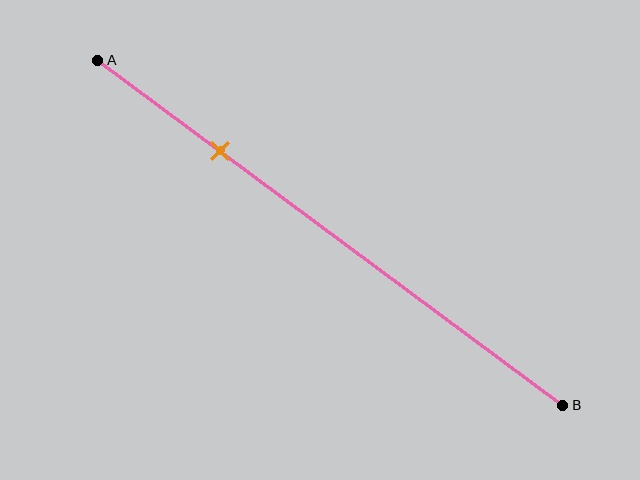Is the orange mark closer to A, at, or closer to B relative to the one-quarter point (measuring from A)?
The orange mark is approximately at the one-quarter point of segment AB.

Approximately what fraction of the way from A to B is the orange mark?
The orange mark is approximately 25% of the way from A to B.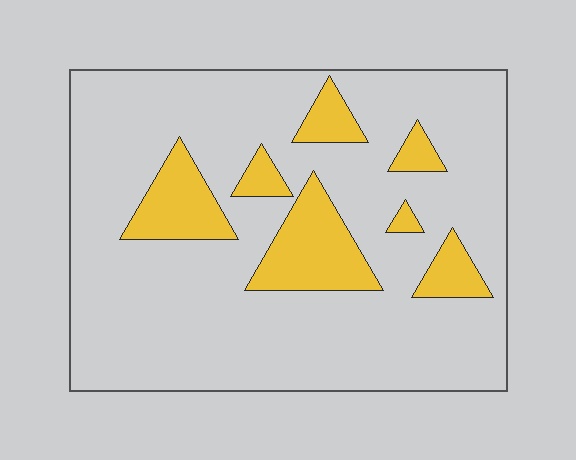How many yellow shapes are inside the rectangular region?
7.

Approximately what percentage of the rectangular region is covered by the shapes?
Approximately 15%.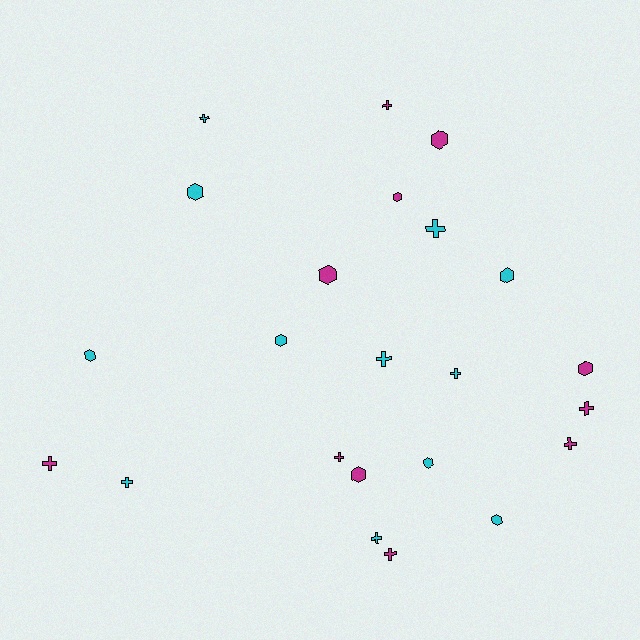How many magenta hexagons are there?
There are 5 magenta hexagons.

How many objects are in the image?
There are 23 objects.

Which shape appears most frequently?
Cross, with 12 objects.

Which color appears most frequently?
Cyan, with 12 objects.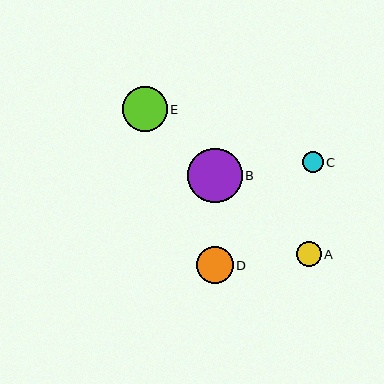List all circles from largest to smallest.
From largest to smallest: B, E, D, A, C.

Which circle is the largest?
Circle B is the largest with a size of approximately 55 pixels.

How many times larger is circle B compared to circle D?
Circle B is approximately 1.5 times the size of circle D.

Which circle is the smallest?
Circle C is the smallest with a size of approximately 21 pixels.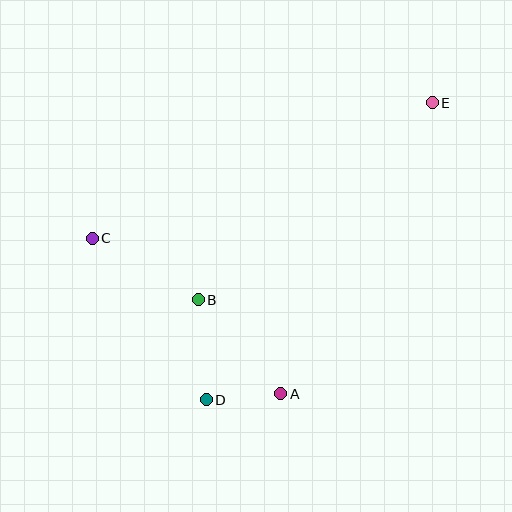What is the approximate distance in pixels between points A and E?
The distance between A and E is approximately 328 pixels.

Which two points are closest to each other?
Points A and D are closest to each other.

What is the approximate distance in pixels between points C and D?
The distance between C and D is approximately 198 pixels.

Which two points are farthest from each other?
Points D and E are farthest from each other.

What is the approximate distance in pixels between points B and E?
The distance between B and E is approximately 306 pixels.